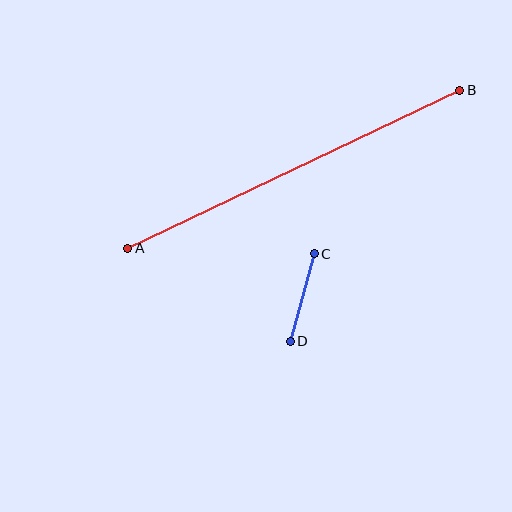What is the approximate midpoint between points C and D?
The midpoint is at approximately (302, 298) pixels.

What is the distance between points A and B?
The distance is approximately 367 pixels.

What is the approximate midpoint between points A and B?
The midpoint is at approximately (294, 169) pixels.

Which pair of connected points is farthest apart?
Points A and B are farthest apart.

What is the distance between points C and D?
The distance is approximately 91 pixels.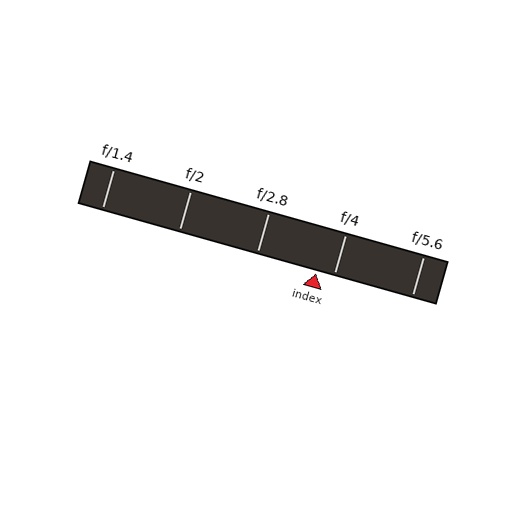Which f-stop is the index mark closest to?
The index mark is closest to f/4.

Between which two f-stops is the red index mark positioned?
The index mark is between f/2.8 and f/4.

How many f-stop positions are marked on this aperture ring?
There are 5 f-stop positions marked.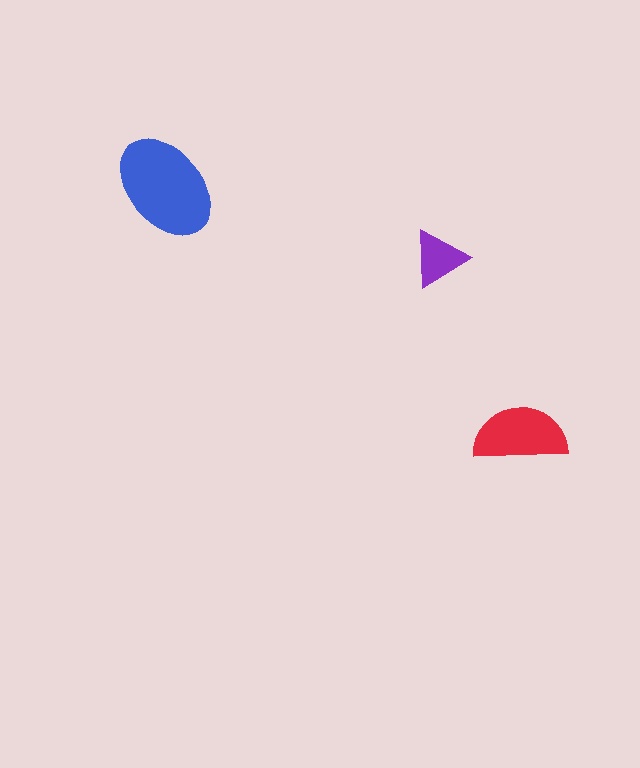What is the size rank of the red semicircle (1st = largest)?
2nd.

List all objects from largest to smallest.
The blue ellipse, the red semicircle, the purple triangle.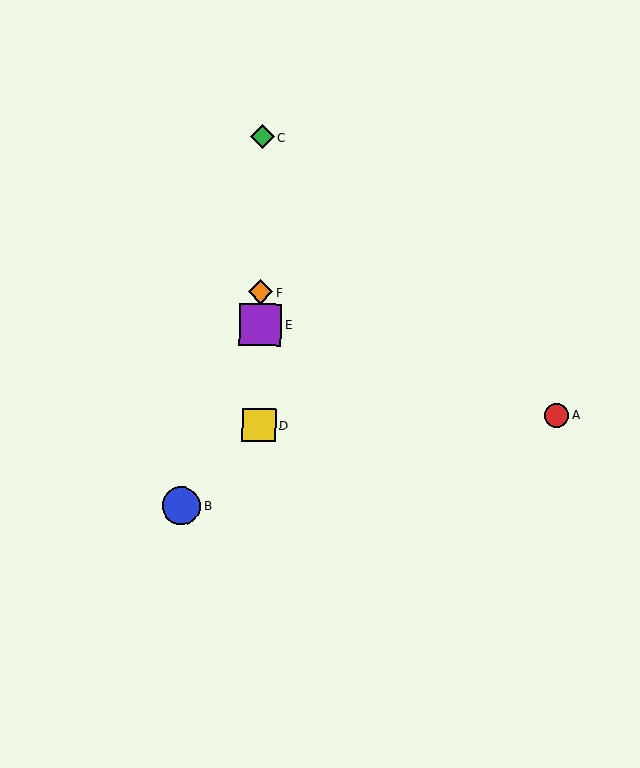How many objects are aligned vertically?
4 objects (C, D, E, F) are aligned vertically.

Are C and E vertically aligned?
Yes, both are at x≈262.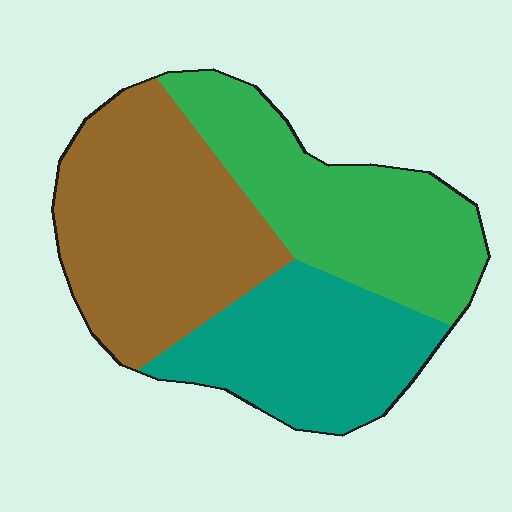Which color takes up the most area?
Brown, at roughly 40%.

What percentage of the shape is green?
Green covers 33% of the shape.